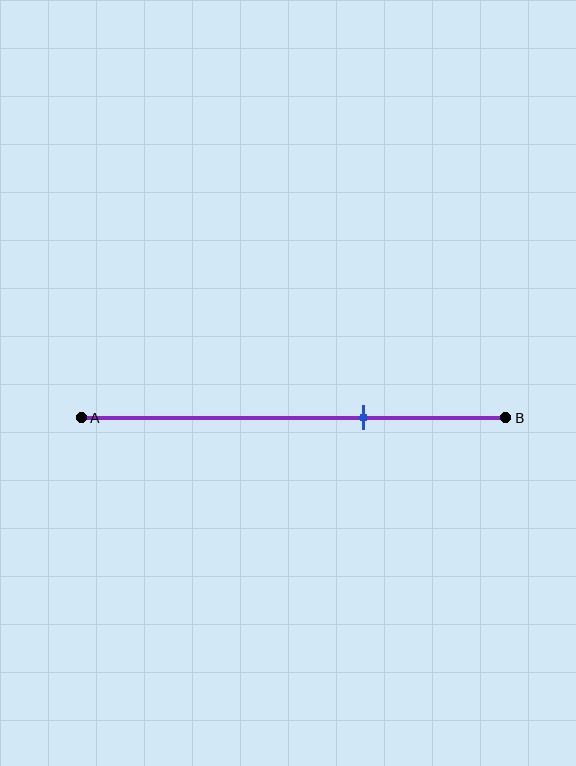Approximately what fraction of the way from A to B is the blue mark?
The blue mark is approximately 65% of the way from A to B.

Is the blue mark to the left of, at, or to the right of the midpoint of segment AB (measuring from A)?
The blue mark is to the right of the midpoint of segment AB.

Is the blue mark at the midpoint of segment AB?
No, the mark is at about 65% from A, not at the 50% midpoint.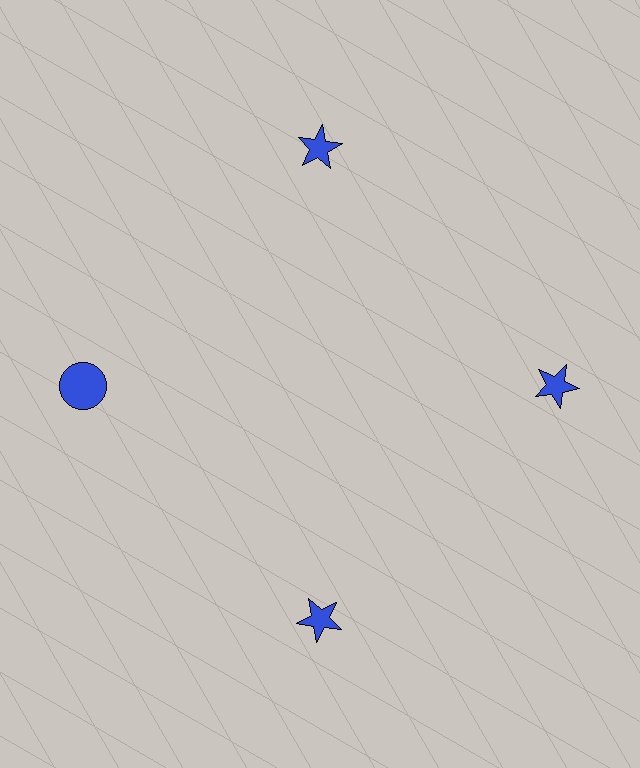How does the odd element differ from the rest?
It has a different shape: circle instead of star.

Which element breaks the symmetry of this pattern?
The blue circle at roughly the 9 o'clock position breaks the symmetry. All other shapes are blue stars.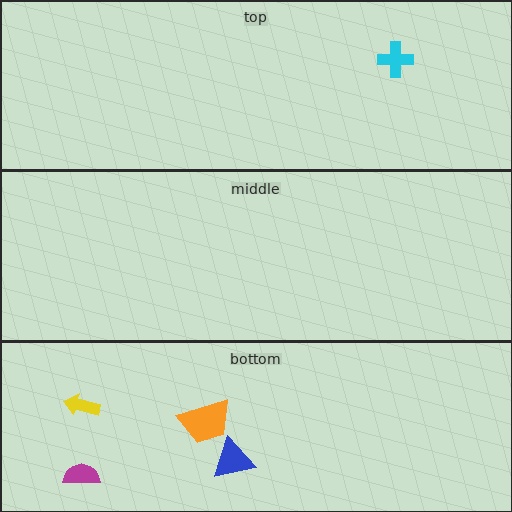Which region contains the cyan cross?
The top region.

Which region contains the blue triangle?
The bottom region.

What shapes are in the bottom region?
The orange trapezoid, the yellow arrow, the blue triangle, the magenta semicircle.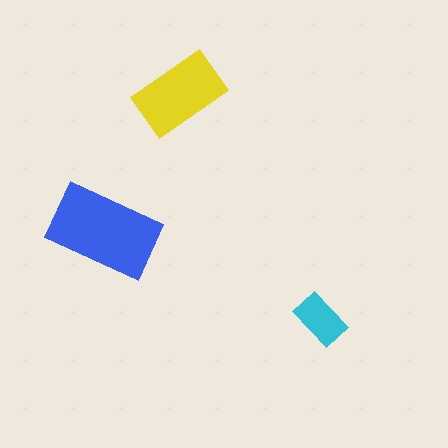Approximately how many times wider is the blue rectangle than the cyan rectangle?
About 2 times wider.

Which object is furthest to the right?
The cyan rectangle is rightmost.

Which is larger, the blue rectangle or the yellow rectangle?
The blue one.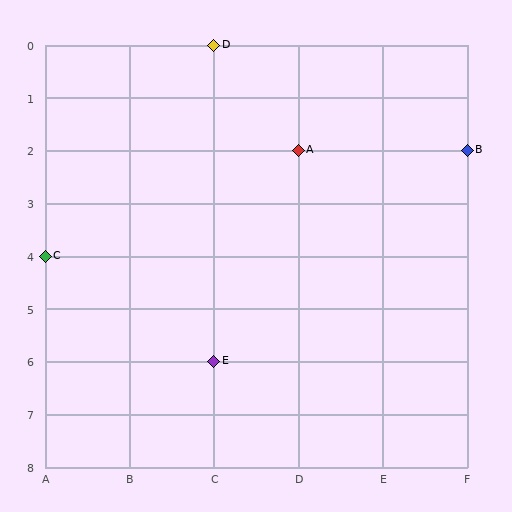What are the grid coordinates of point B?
Point B is at grid coordinates (F, 2).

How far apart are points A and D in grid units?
Points A and D are 1 column and 2 rows apart (about 2.2 grid units diagonally).